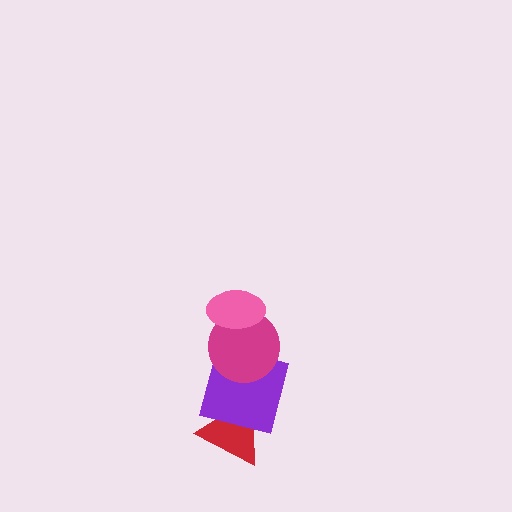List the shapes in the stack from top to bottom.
From top to bottom: the pink ellipse, the magenta circle, the purple square, the red triangle.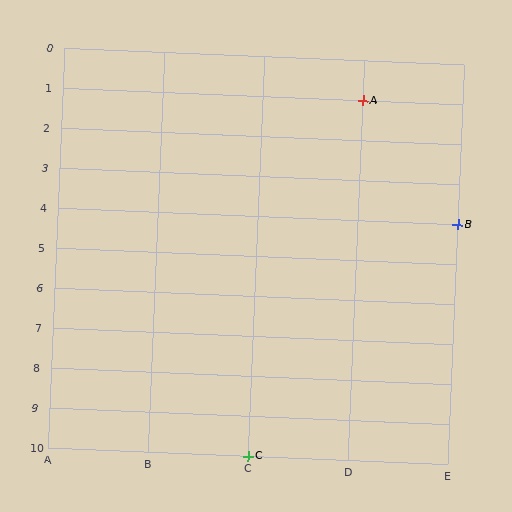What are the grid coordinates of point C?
Point C is at grid coordinates (C, 10).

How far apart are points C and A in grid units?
Points C and A are 1 column and 9 rows apart (about 9.1 grid units diagonally).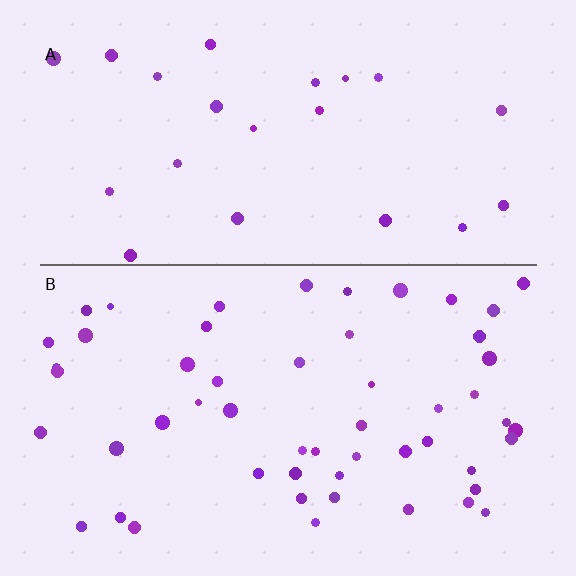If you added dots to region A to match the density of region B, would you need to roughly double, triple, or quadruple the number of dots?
Approximately double.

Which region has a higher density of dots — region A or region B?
B (the bottom).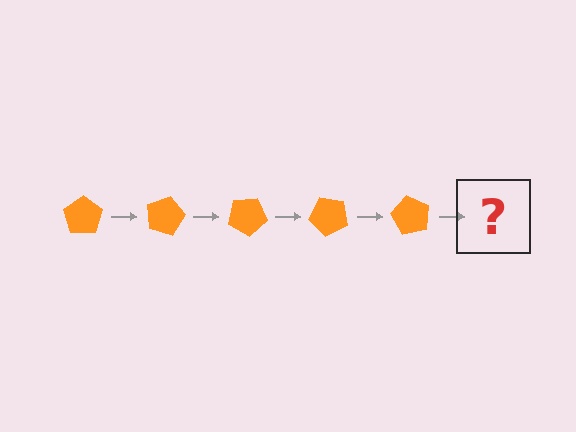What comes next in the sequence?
The next element should be an orange pentagon rotated 75 degrees.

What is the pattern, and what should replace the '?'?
The pattern is that the pentagon rotates 15 degrees each step. The '?' should be an orange pentagon rotated 75 degrees.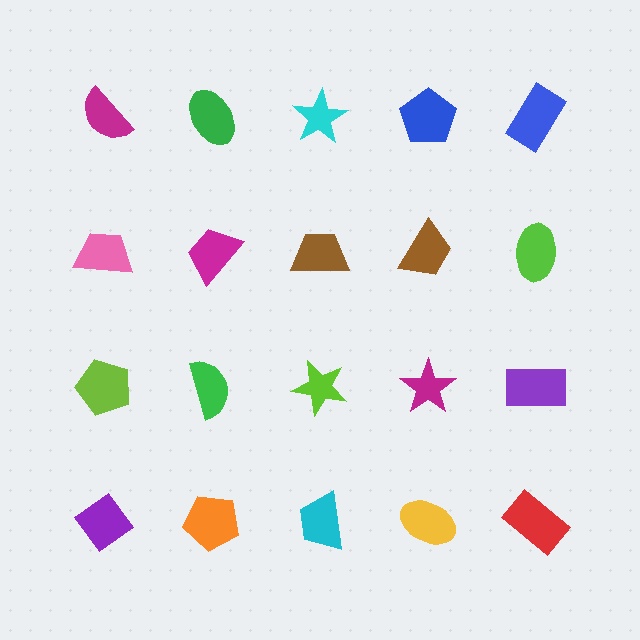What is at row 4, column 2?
An orange pentagon.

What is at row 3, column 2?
A green semicircle.